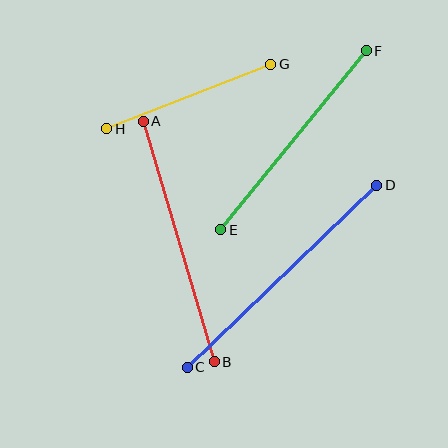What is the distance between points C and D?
The distance is approximately 263 pixels.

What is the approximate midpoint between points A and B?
The midpoint is at approximately (179, 241) pixels.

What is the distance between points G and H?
The distance is approximately 176 pixels.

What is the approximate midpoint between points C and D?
The midpoint is at approximately (282, 276) pixels.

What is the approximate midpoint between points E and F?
The midpoint is at approximately (294, 141) pixels.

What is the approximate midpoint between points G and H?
The midpoint is at approximately (189, 96) pixels.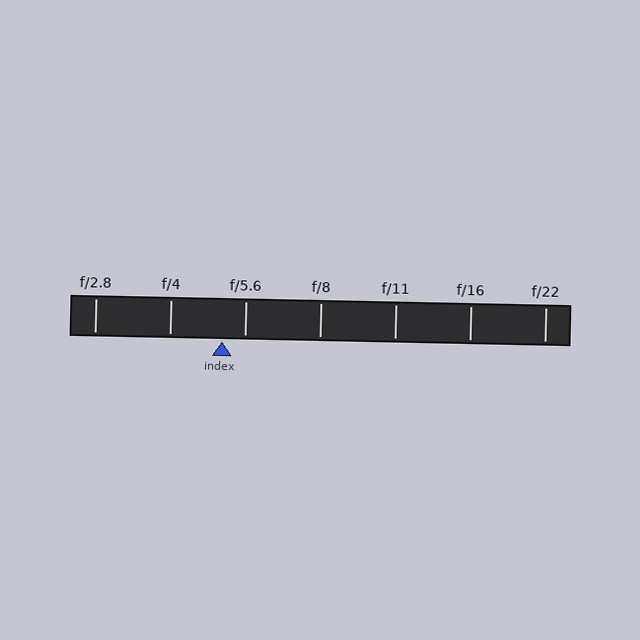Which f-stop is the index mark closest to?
The index mark is closest to f/5.6.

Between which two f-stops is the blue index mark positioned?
The index mark is between f/4 and f/5.6.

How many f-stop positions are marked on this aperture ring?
There are 7 f-stop positions marked.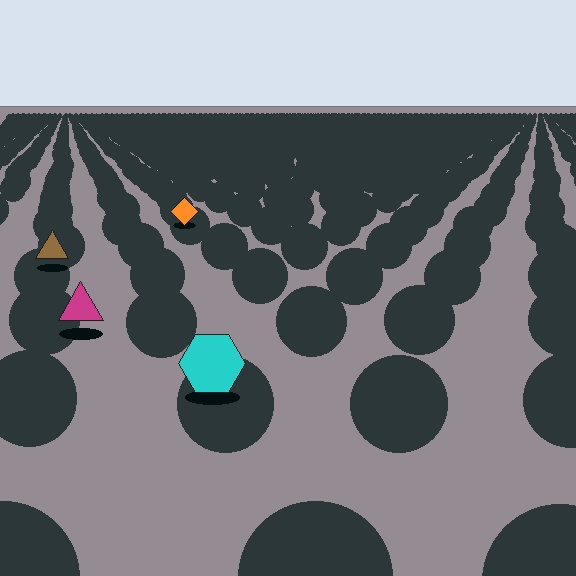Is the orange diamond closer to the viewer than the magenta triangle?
No. The magenta triangle is closer — you can tell from the texture gradient: the ground texture is coarser near it.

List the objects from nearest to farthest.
From nearest to farthest: the cyan hexagon, the magenta triangle, the brown triangle, the orange diamond.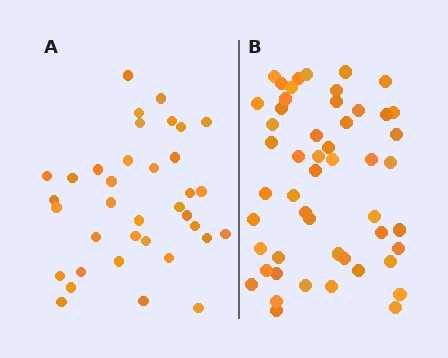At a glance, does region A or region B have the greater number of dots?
Region B (the right region) has more dots.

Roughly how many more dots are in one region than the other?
Region B has approximately 15 more dots than region A.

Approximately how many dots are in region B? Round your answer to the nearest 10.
About 50 dots. (The exact count is 51, which rounds to 50.)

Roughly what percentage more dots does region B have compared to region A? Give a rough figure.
About 40% more.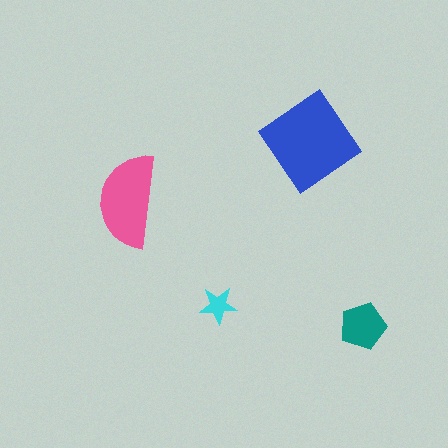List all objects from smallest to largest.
The cyan star, the teal pentagon, the pink semicircle, the blue diamond.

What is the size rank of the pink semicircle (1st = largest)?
2nd.